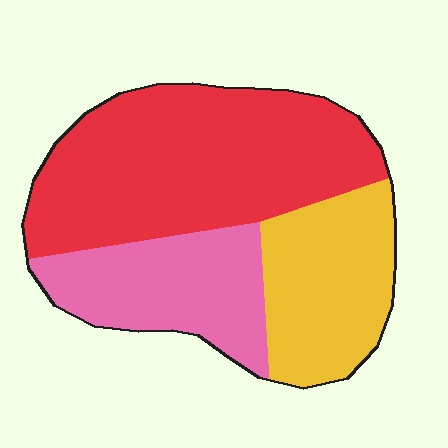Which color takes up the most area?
Red, at roughly 50%.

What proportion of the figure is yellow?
Yellow covers about 25% of the figure.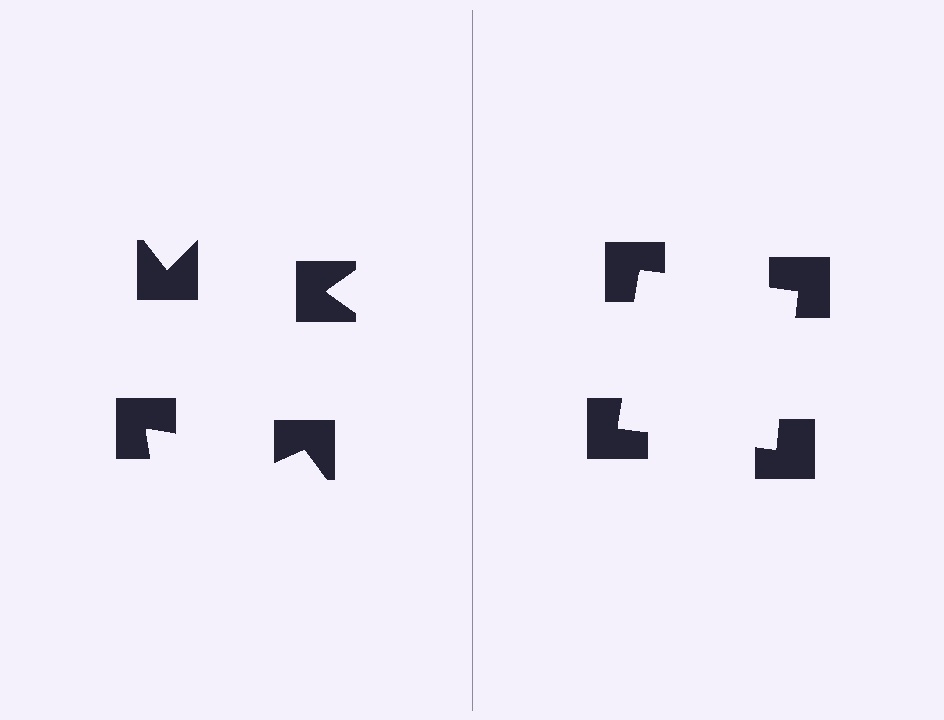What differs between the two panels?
The notched squares are positioned identically on both sides; only the wedge orientations differ. On the right they align to a square; on the left they are misaligned.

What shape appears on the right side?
An illusory square.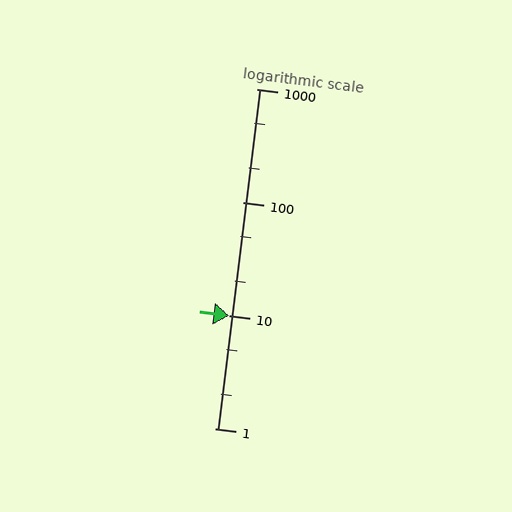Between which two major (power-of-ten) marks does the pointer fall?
The pointer is between 10 and 100.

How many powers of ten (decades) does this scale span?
The scale spans 3 decades, from 1 to 1000.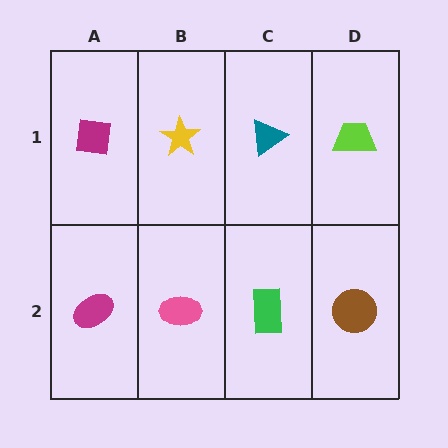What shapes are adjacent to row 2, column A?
A magenta square (row 1, column A), a pink ellipse (row 2, column B).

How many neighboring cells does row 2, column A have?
2.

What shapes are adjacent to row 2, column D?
A lime trapezoid (row 1, column D), a green rectangle (row 2, column C).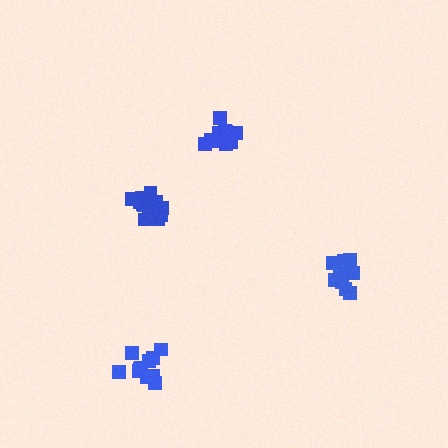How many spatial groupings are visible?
There are 4 spatial groupings.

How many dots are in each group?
Group 1: 15 dots, Group 2: 10 dots, Group 3: 13 dots, Group 4: 12 dots (50 total).